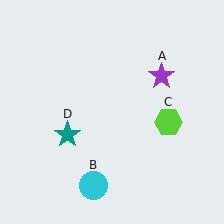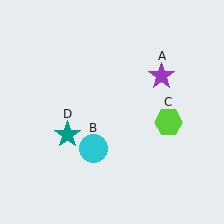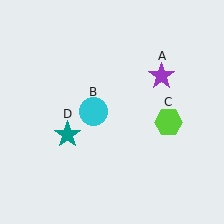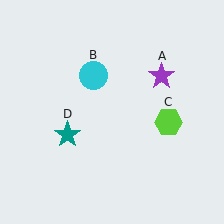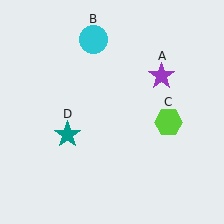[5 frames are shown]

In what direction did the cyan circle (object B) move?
The cyan circle (object B) moved up.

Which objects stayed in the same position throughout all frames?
Purple star (object A) and lime hexagon (object C) and teal star (object D) remained stationary.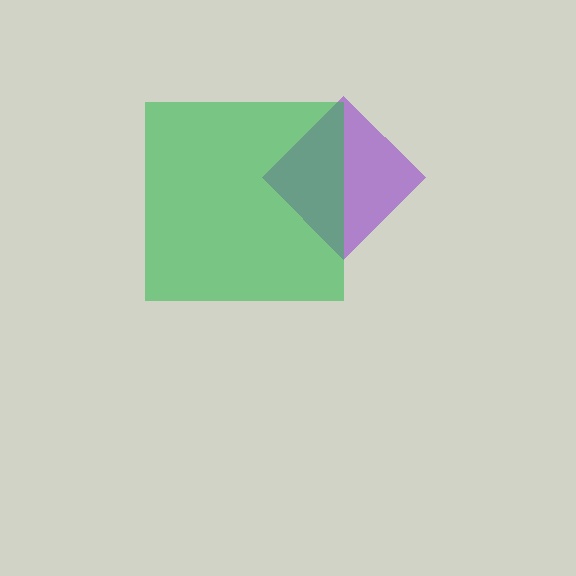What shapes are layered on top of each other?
The layered shapes are: a purple diamond, a green square.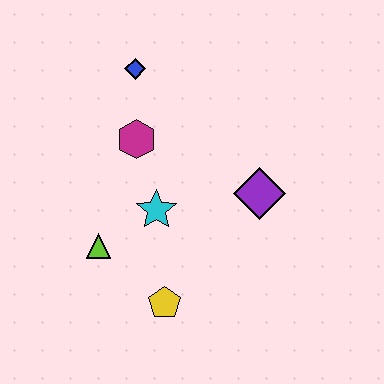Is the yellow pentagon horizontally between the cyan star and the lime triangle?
No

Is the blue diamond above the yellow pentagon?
Yes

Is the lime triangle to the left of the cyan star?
Yes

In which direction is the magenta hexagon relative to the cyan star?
The magenta hexagon is above the cyan star.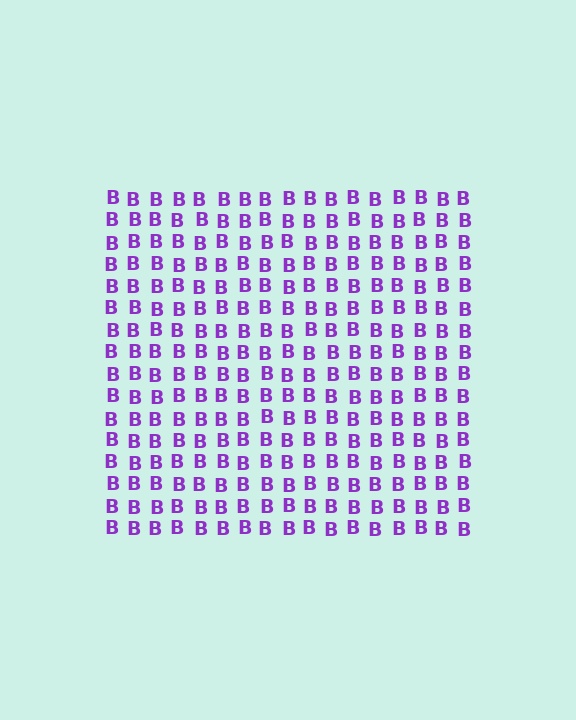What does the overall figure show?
The overall figure shows a square.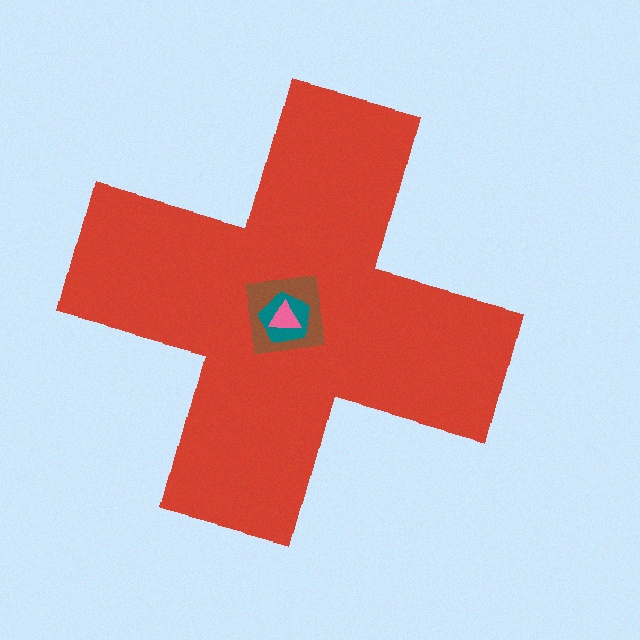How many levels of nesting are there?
4.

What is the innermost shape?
The pink triangle.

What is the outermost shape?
The red cross.